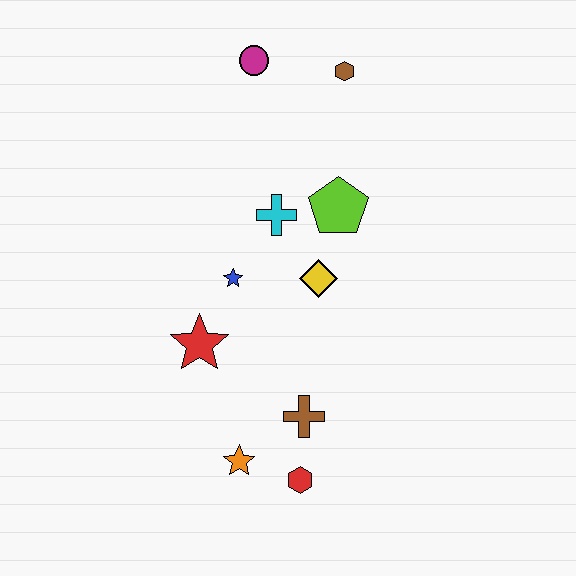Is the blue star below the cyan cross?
Yes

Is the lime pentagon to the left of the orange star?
No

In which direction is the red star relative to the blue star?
The red star is below the blue star.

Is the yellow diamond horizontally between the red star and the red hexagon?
No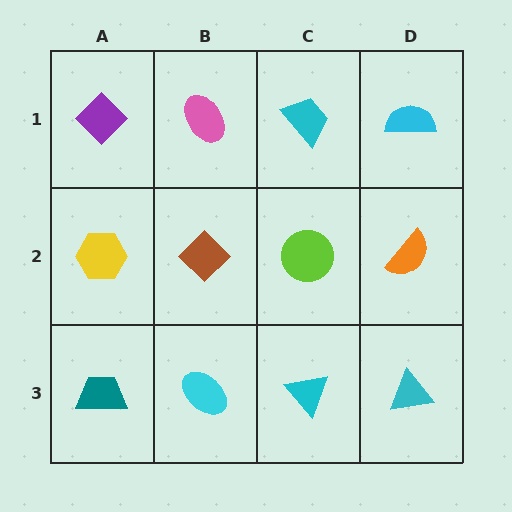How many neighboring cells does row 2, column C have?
4.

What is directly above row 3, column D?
An orange semicircle.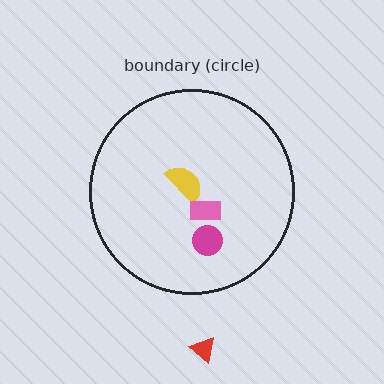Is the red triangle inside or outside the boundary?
Outside.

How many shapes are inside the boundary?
3 inside, 1 outside.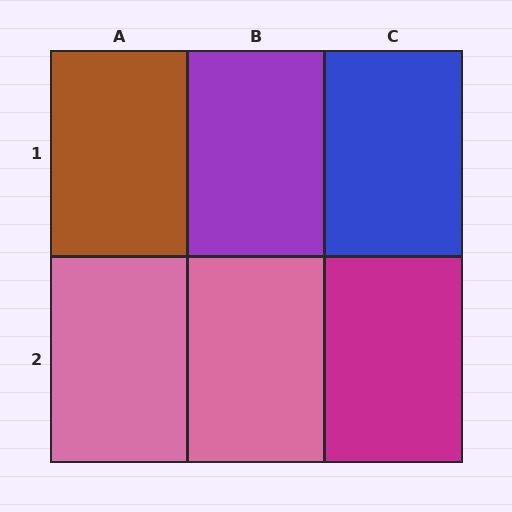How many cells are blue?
1 cell is blue.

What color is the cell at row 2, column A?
Pink.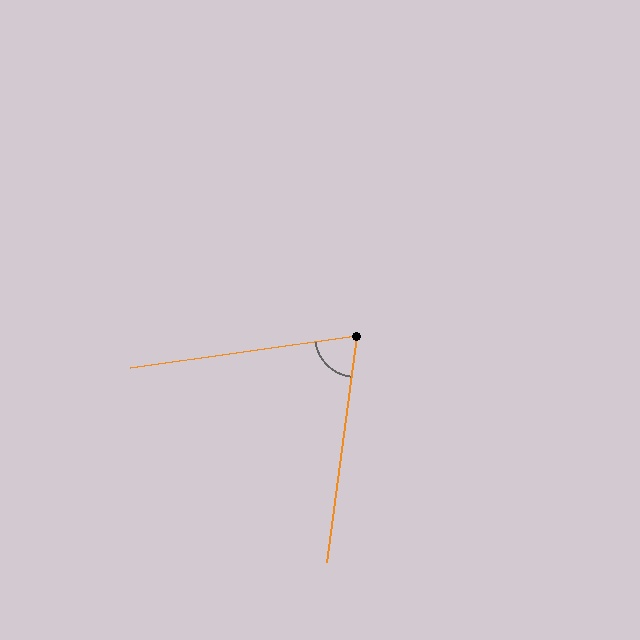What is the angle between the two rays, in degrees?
Approximately 74 degrees.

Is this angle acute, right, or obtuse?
It is acute.